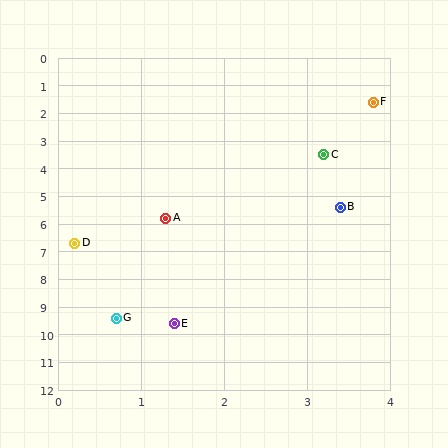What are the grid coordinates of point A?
Point A is at approximately (1.3, 5.8).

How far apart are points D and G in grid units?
Points D and G are about 2.7 grid units apart.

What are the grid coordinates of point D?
Point D is at approximately (0.2, 6.7).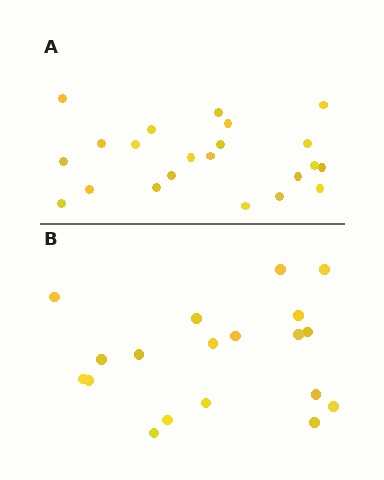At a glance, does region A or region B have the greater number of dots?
Region A (the top region) has more dots.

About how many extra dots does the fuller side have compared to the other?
Region A has just a few more — roughly 2 or 3 more dots than region B.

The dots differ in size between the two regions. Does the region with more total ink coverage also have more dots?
No. Region B has more total ink coverage because its dots are larger, but region A actually contains more individual dots. Total area can be misleading — the number of items is what matters here.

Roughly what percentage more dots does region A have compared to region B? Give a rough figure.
About 15% more.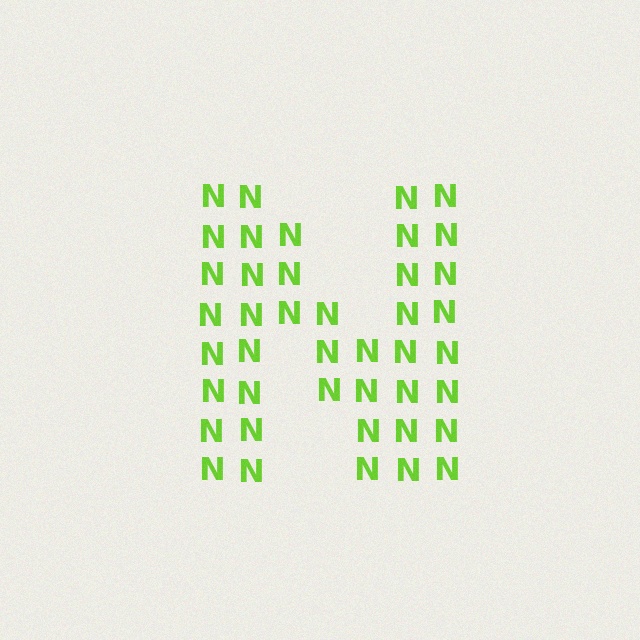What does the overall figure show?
The overall figure shows the letter N.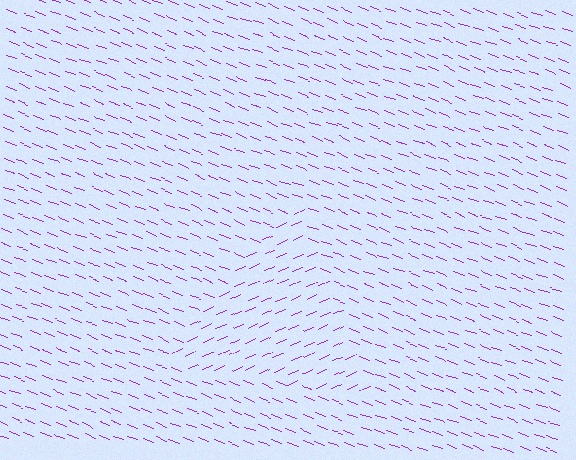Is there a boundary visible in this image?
Yes, there is a texture boundary formed by a change in line orientation.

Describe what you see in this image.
The image is filled with small purple line segments. A triangle region in the image has lines oriented differently from the surrounding lines, creating a visible texture boundary.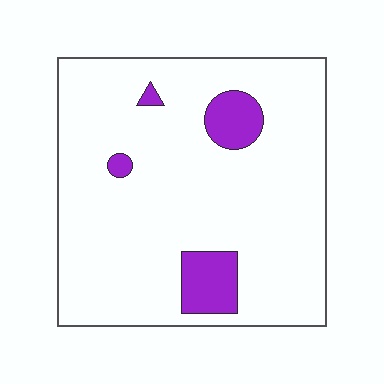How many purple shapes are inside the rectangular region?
4.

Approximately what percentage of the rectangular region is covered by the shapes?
Approximately 10%.